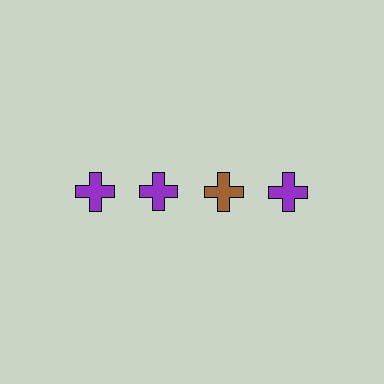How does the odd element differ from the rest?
It has a different color: brown instead of purple.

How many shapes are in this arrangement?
There are 4 shapes arranged in a grid pattern.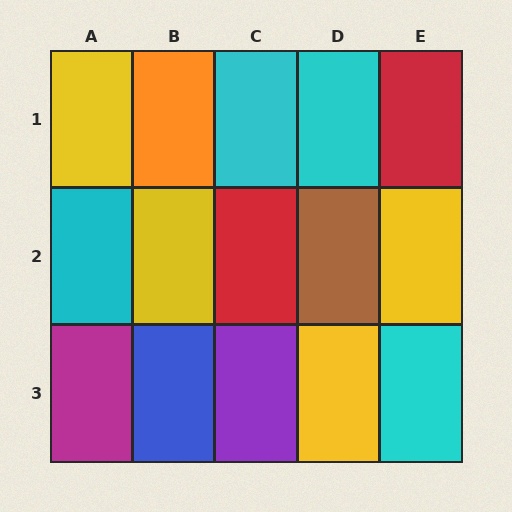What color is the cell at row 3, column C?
Purple.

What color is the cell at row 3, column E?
Cyan.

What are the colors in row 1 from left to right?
Yellow, orange, cyan, cyan, red.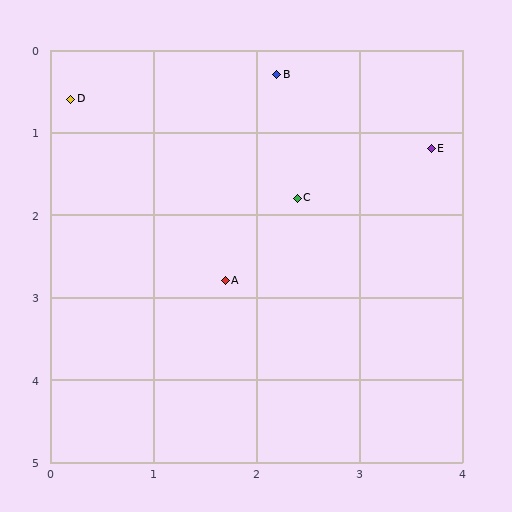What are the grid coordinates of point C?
Point C is at approximately (2.4, 1.8).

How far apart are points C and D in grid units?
Points C and D are about 2.5 grid units apart.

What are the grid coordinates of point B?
Point B is at approximately (2.2, 0.3).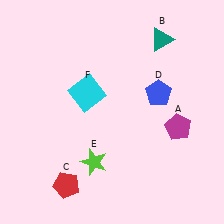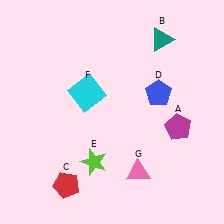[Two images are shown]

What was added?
A pink triangle (G) was added in Image 2.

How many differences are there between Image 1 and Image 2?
There is 1 difference between the two images.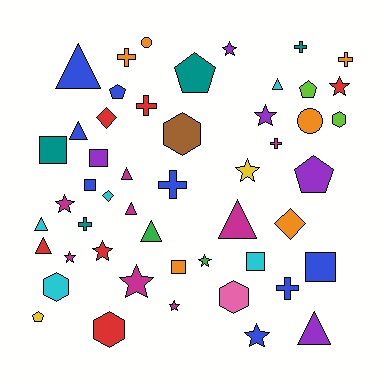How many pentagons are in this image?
There are 5 pentagons.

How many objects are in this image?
There are 50 objects.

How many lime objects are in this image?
There are 2 lime objects.